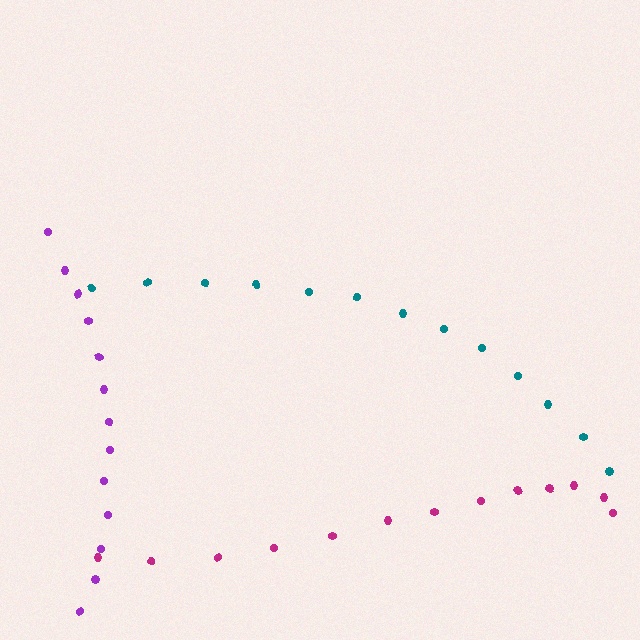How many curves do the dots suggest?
There are 3 distinct paths.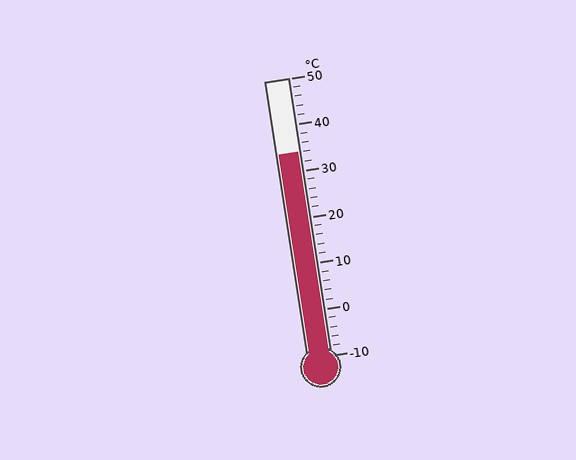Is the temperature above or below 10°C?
The temperature is above 10°C.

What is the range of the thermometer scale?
The thermometer scale ranges from -10°C to 50°C.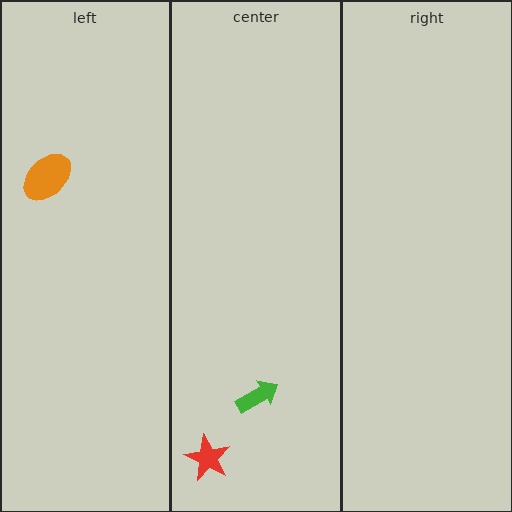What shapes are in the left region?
The orange ellipse.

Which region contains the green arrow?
The center region.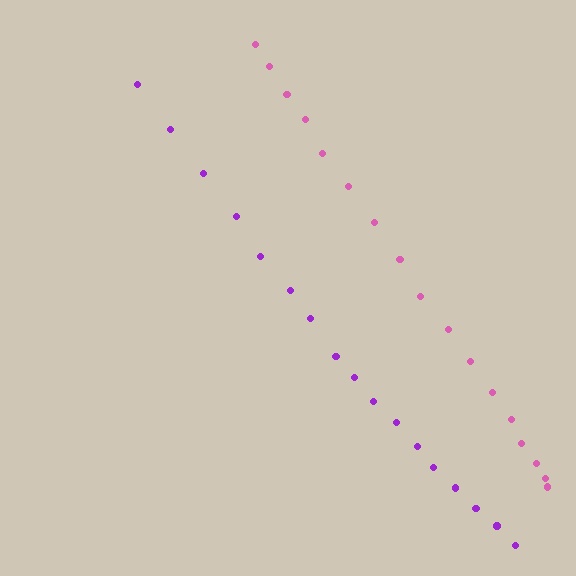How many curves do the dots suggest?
There are 2 distinct paths.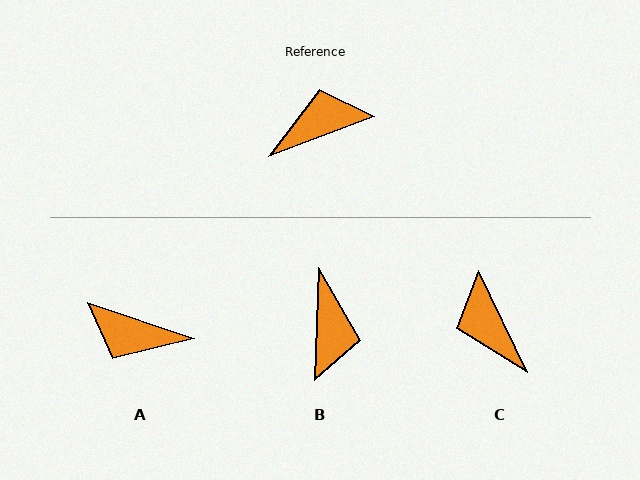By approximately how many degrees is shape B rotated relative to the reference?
Approximately 113 degrees clockwise.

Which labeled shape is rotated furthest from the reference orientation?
A, about 141 degrees away.